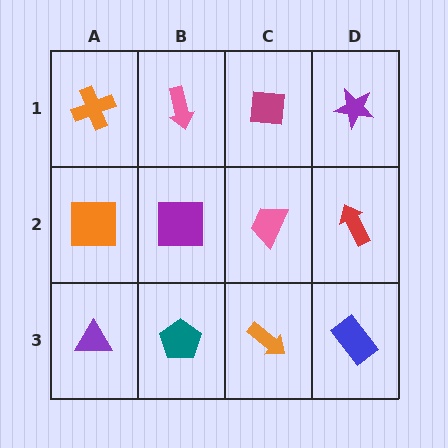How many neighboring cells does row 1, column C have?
3.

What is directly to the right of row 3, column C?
A blue rectangle.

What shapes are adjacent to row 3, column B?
A purple square (row 2, column B), a purple triangle (row 3, column A), an orange arrow (row 3, column C).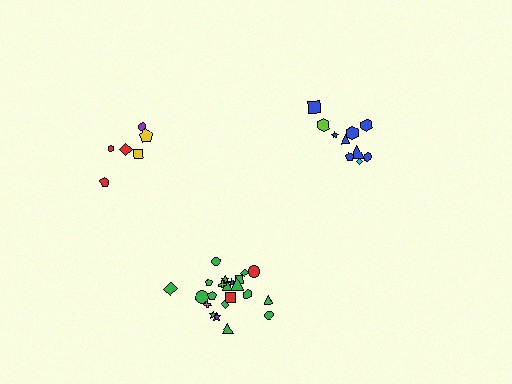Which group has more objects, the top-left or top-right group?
The top-right group.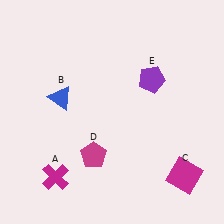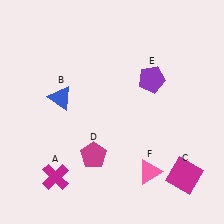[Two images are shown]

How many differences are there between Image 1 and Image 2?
There is 1 difference between the two images.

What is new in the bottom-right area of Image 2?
A pink triangle (F) was added in the bottom-right area of Image 2.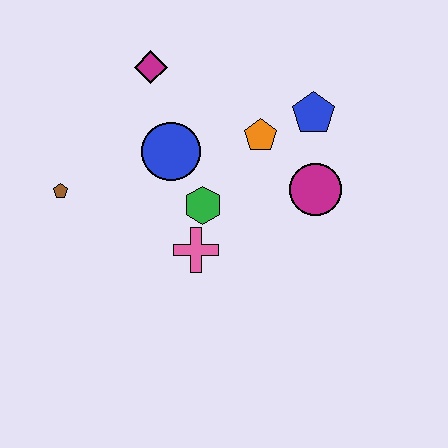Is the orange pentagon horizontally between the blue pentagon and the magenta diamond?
Yes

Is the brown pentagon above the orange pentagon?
No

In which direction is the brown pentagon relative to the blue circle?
The brown pentagon is to the left of the blue circle.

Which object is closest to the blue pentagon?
The orange pentagon is closest to the blue pentagon.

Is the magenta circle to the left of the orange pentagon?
No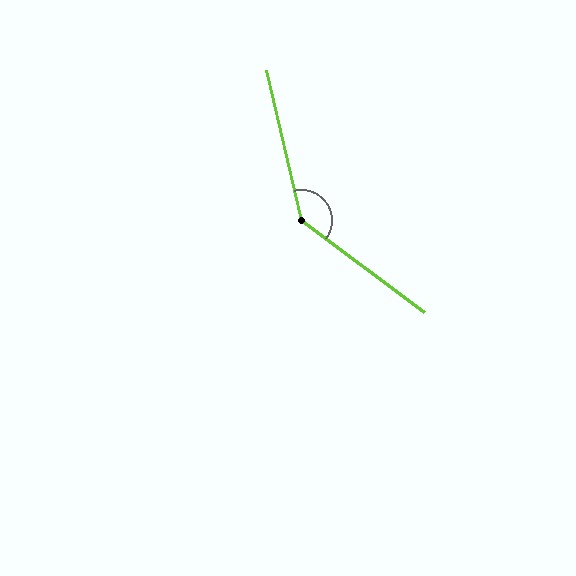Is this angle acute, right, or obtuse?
It is obtuse.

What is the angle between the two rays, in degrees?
Approximately 140 degrees.